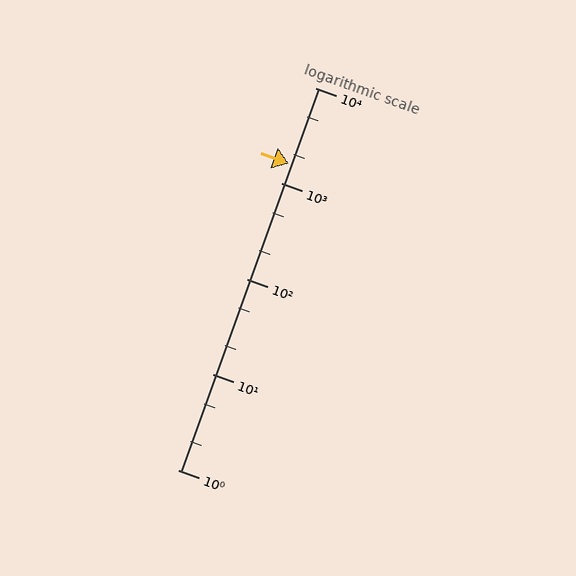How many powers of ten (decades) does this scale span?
The scale spans 4 decades, from 1 to 10000.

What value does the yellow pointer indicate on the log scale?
The pointer indicates approximately 1600.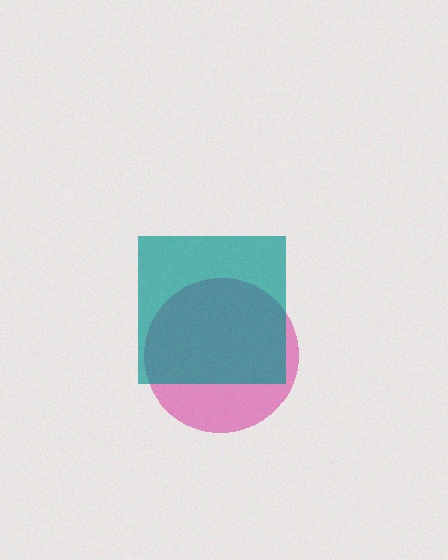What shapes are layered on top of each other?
The layered shapes are: a magenta circle, a teal square.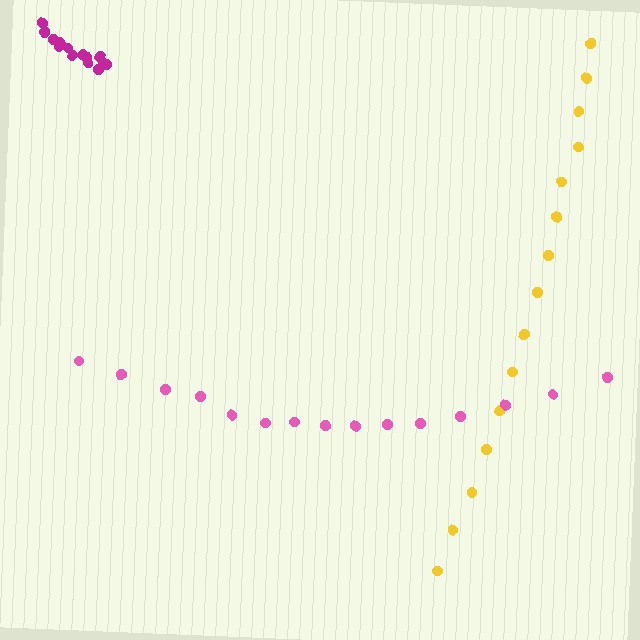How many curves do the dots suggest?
There are 3 distinct paths.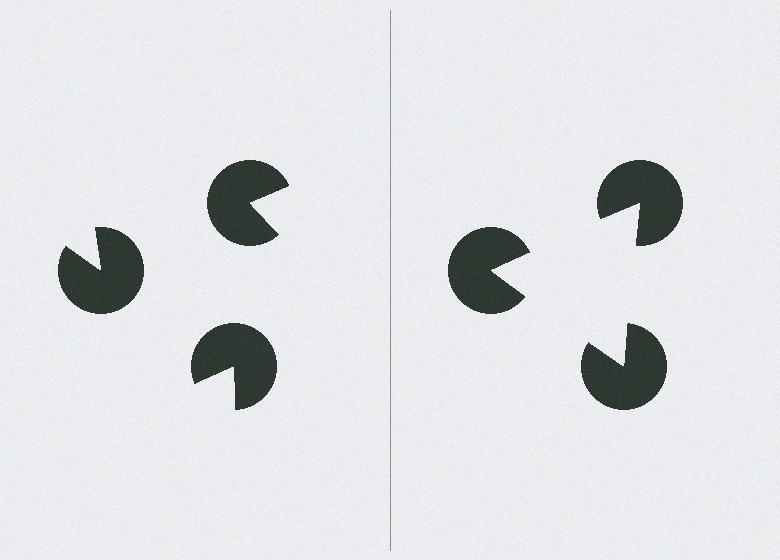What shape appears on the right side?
An illusory triangle.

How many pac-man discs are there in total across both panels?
6 — 3 on each side.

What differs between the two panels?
The pac-man discs are positioned identically on both sides; only the wedge orientations differ. On the right they align to a triangle; on the left they are misaligned.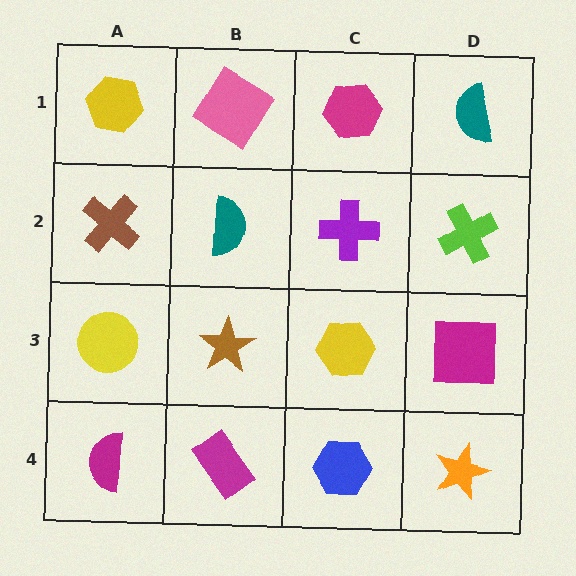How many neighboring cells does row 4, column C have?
3.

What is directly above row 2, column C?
A magenta hexagon.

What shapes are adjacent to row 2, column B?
A pink diamond (row 1, column B), a brown star (row 3, column B), a brown cross (row 2, column A), a purple cross (row 2, column C).